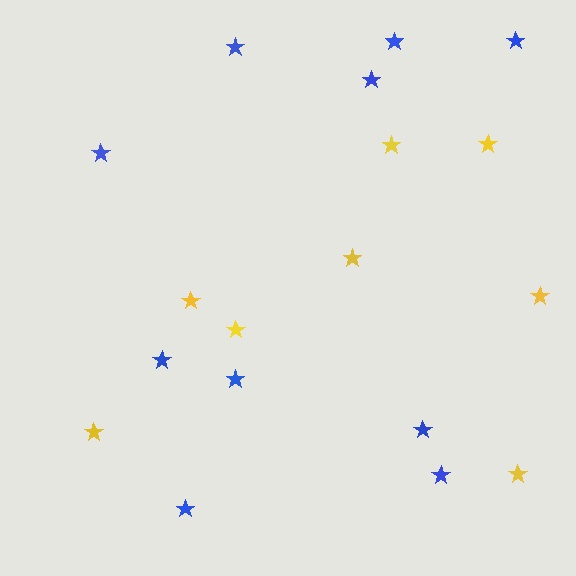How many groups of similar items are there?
There are 2 groups: one group of yellow stars (8) and one group of blue stars (10).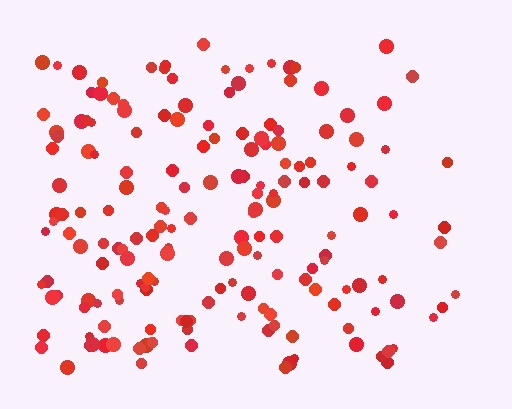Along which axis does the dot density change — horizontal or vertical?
Horizontal.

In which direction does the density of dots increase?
From right to left, with the left side densest.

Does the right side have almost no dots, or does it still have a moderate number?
Still a moderate number, just noticeably fewer than the left.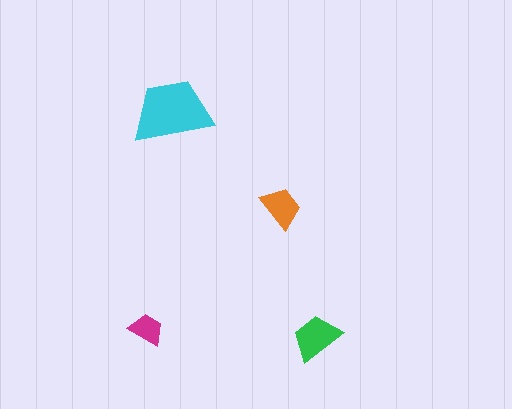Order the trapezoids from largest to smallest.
the cyan one, the green one, the orange one, the magenta one.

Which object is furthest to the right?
The green trapezoid is rightmost.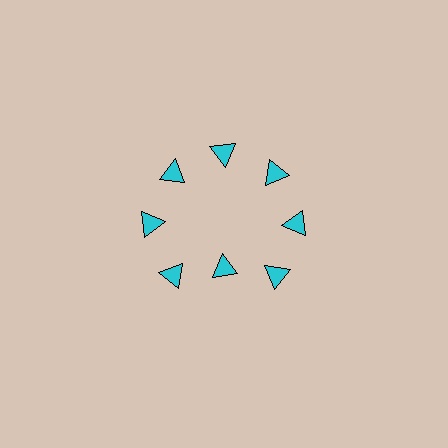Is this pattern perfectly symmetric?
No. The 8 cyan triangles are arranged in a ring, but one element near the 6 o'clock position is pulled inward toward the center, breaking the 8-fold rotational symmetry.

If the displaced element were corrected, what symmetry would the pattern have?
It would have 8-fold rotational symmetry — the pattern would map onto itself every 45 degrees.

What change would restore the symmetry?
The symmetry would be restored by moving it outward, back onto the ring so that all 8 triangles sit at equal angles and equal distance from the center.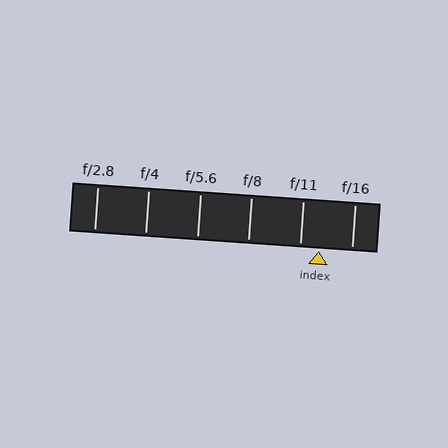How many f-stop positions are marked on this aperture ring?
There are 6 f-stop positions marked.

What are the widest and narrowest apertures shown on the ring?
The widest aperture shown is f/2.8 and the narrowest is f/16.